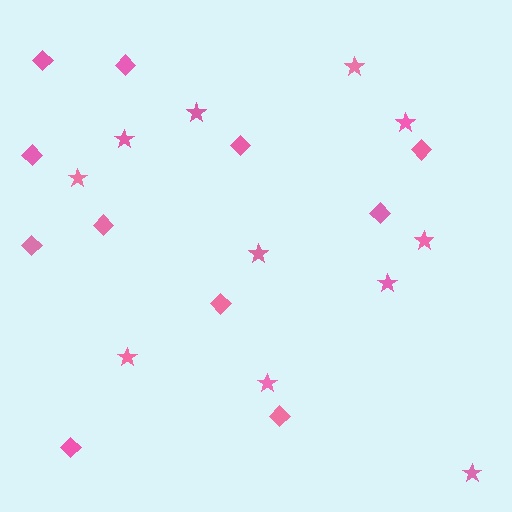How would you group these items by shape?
There are 2 groups: one group of stars (11) and one group of diamonds (11).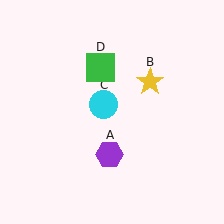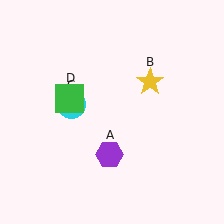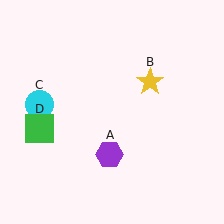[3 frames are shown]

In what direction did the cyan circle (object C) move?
The cyan circle (object C) moved left.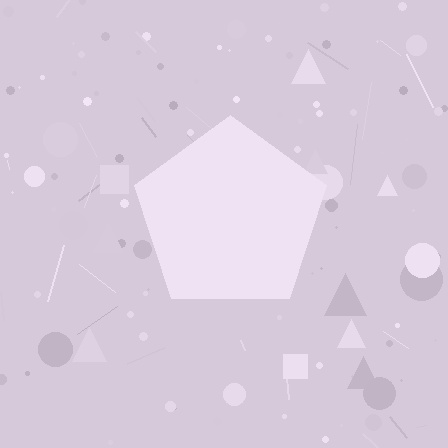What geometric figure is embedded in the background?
A pentagon is embedded in the background.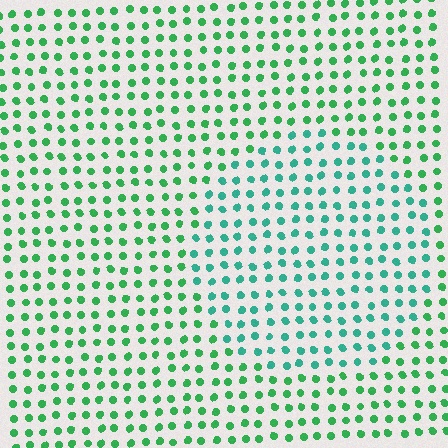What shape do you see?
I see a circle.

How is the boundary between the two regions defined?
The boundary is defined purely by a slight shift in hue (about 30 degrees). Spacing, size, and orientation are identical on both sides.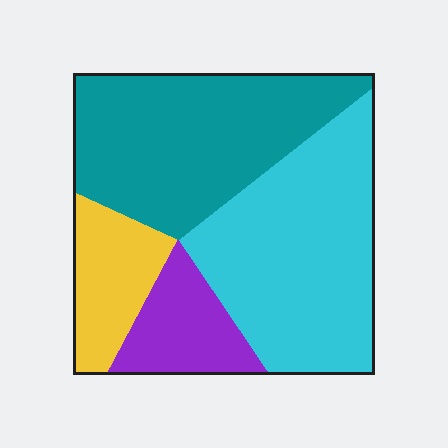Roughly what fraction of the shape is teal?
Teal covers roughly 35% of the shape.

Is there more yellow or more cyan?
Cyan.